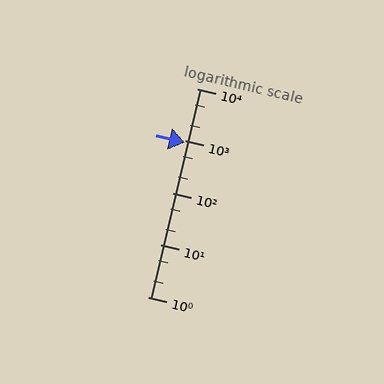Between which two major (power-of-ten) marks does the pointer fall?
The pointer is between 100 and 1000.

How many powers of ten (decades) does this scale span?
The scale spans 4 decades, from 1 to 10000.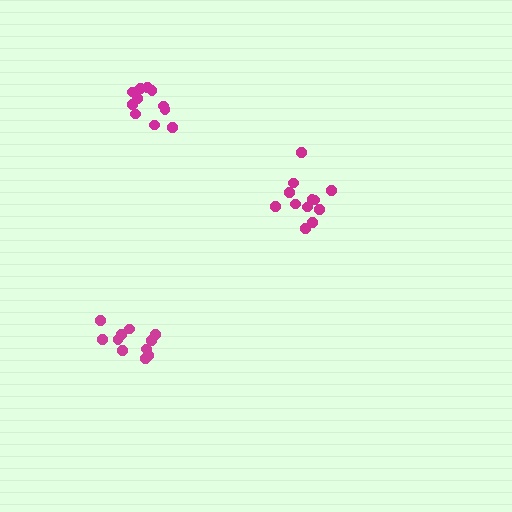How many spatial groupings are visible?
There are 3 spatial groupings.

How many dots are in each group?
Group 1: 12 dots, Group 2: 11 dots, Group 3: 11 dots (34 total).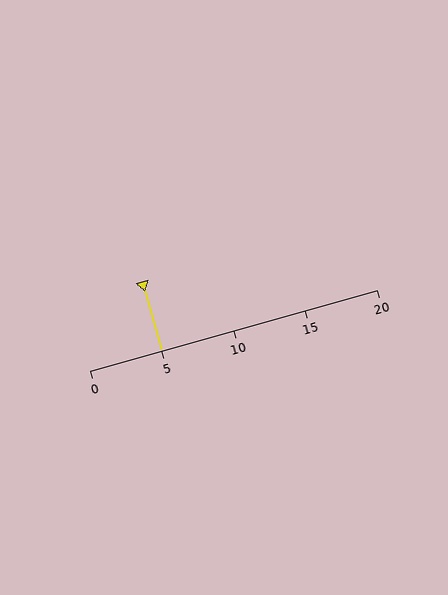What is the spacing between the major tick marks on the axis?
The major ticks are spaced 5 apart.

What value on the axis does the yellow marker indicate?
The marker indicates approximately 5.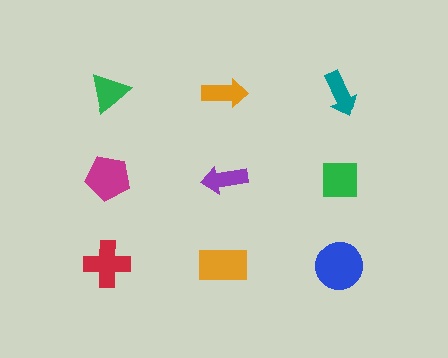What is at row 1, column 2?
An orange arrow.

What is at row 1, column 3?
A teal arrow.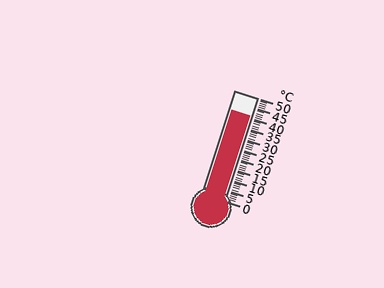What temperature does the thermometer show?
The thermometer shows approximately 41°C.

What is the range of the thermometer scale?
The thermometer scale ranges from 0°C to 50°C.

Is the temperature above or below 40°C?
The temperature is above 40°C.